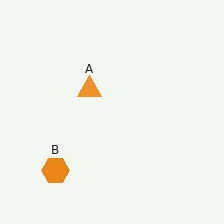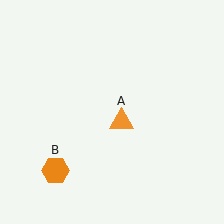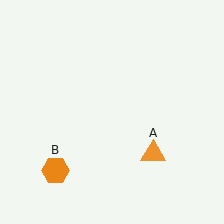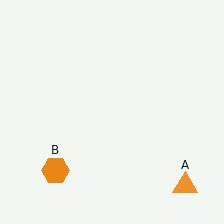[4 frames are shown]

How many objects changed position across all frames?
1 object changed position: orange triangle (object A).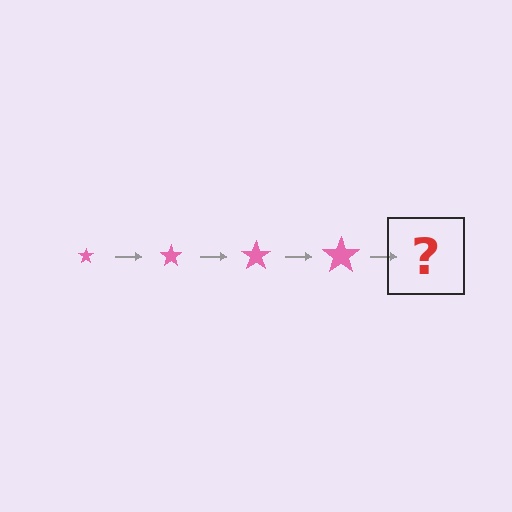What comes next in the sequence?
The next element should be a pink star, larger than the previous one.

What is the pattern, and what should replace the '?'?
The pattern is that the star gets progressively larger each step. The '?' should be a pink star, larger than the previous one.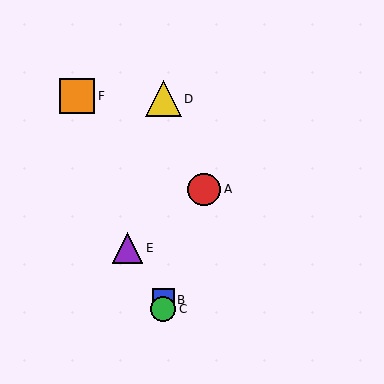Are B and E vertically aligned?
No, B is at x≈163 and E is at x≈127.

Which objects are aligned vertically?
Objects B, C, D are aligned vertically.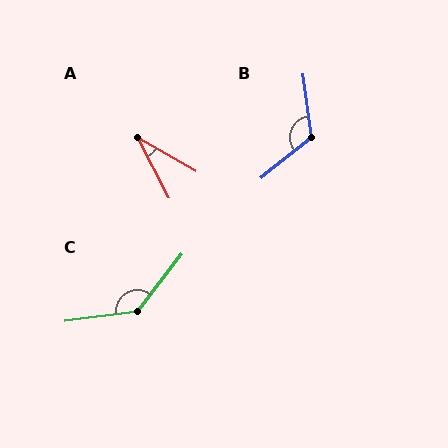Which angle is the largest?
C, at approximately 135 degrees.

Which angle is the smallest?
A, at approximately 33 degrees.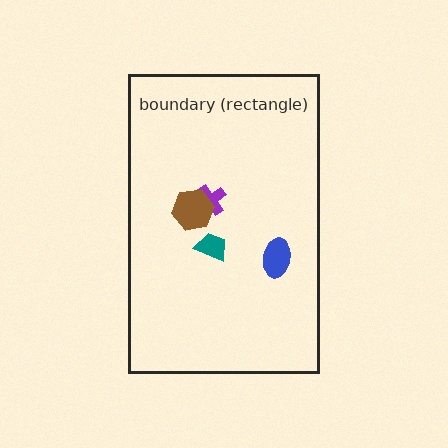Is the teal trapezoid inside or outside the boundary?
Inside.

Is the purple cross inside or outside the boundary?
Inside.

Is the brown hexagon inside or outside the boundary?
Inside.